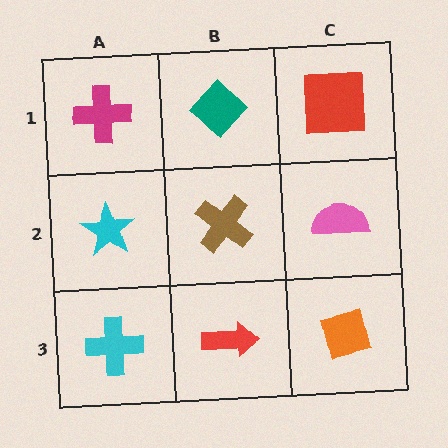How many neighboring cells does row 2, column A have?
3.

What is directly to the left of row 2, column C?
A brown cross.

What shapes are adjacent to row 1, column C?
A pink semicircle (row 2, column C), a teal diamond (row 1, column B).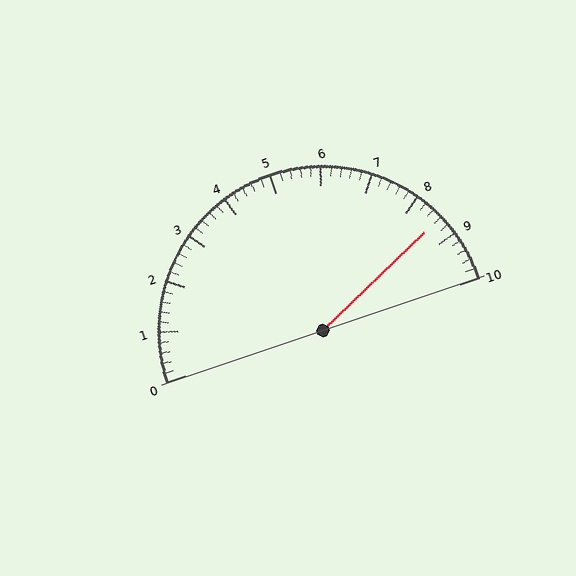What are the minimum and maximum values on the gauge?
The gauge ranges from 0 to 10.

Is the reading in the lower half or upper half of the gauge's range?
The reading is in the upper half of the range (0 to 10).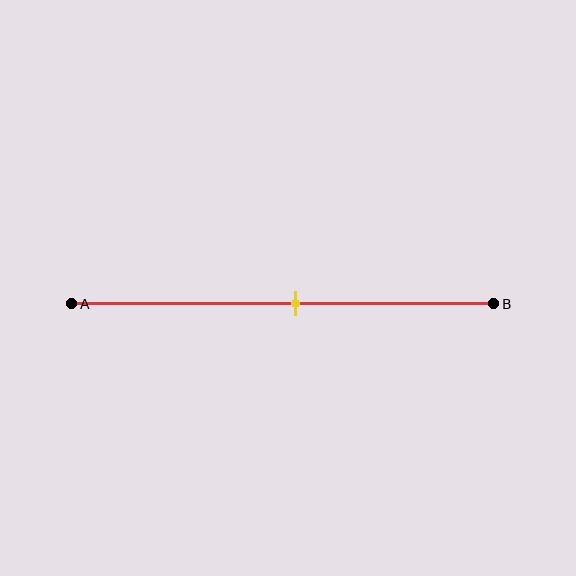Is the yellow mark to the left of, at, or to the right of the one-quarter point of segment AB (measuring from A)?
The yellow mark is to the right of the one-quarter point of segment AB.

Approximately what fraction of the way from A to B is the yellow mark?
The yellow mark is approximately 55% of the way from A to B.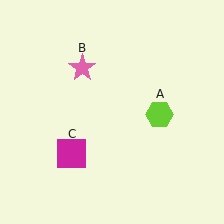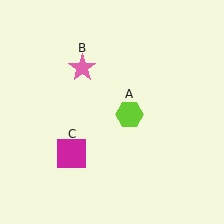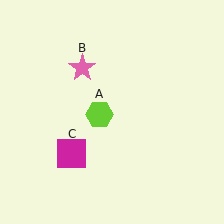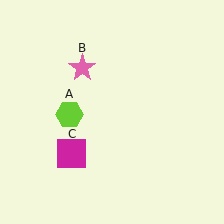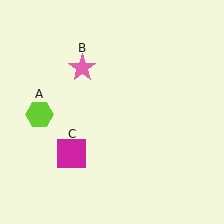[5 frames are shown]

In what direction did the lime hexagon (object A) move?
The lime hexagon (object A) moved left.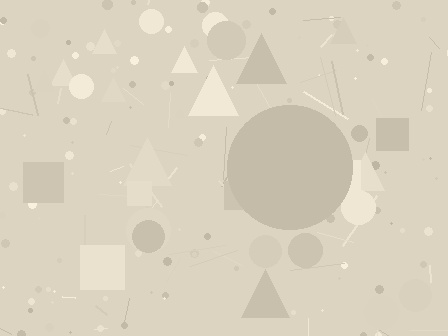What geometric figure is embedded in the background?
A circle is embedded in the background.